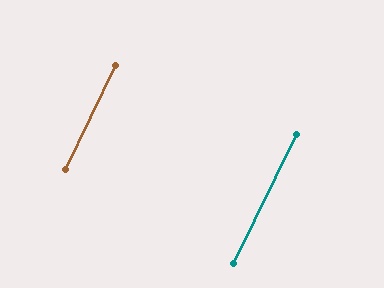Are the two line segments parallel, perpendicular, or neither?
Parallel — their directions differ by only 0.2°.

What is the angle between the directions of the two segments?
Approximately 0 degrees.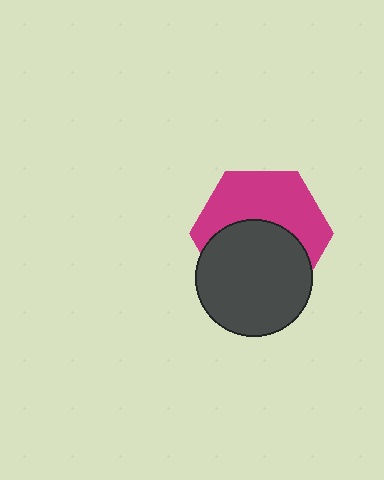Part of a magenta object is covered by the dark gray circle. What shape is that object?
It is a hexagon.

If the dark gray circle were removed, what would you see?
You would see the complete magenta hexagon.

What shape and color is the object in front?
The object in front is a dark gray circle.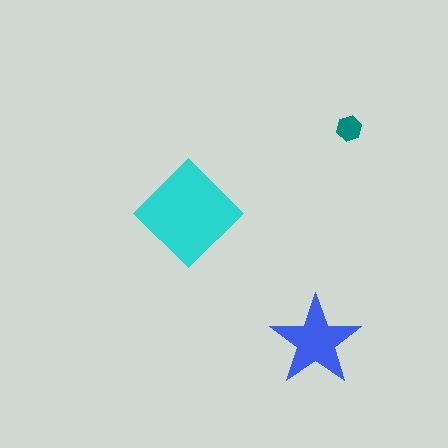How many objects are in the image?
There are 3 objects in the image.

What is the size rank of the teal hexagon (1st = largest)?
3rd.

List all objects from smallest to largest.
The teal hexagon, the blue star, the cyan diamond.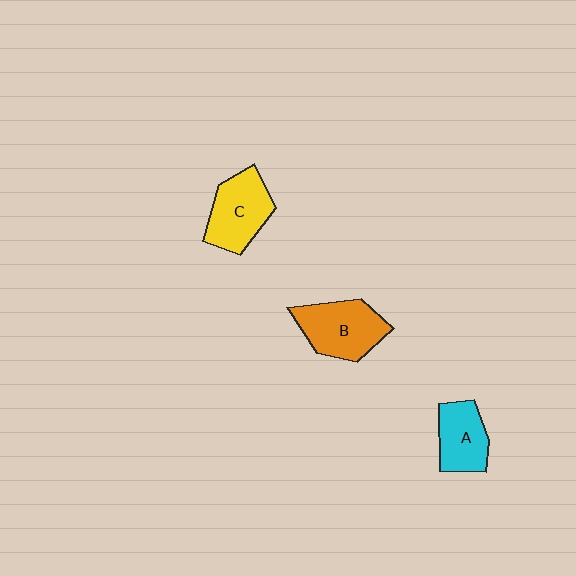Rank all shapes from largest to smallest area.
From largest to smallest: B (orange), C (yellow), A (cyan).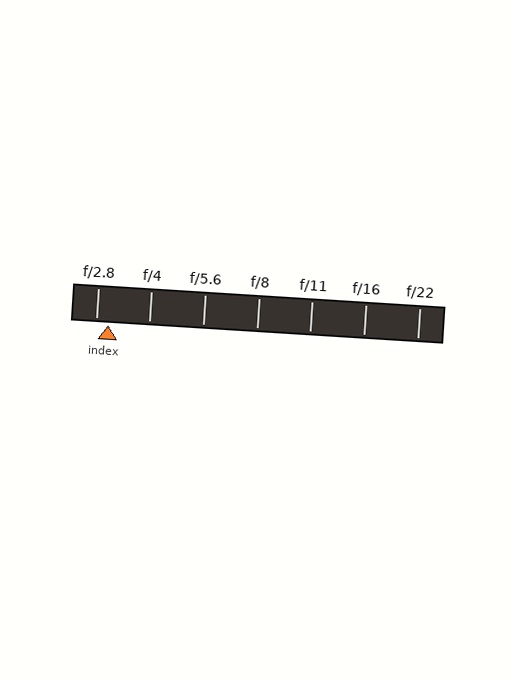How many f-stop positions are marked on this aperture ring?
There are 7 f-stop positions marked.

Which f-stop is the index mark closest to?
The index mark is closest to f/2.8.